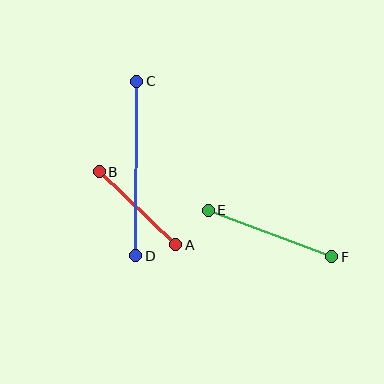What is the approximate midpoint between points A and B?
The midpoint is at approximately (137, 208) pixels.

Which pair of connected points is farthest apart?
Points C and D are farthest apart.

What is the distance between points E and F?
The distance is approximately 132 pixels.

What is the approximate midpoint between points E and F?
The midpoint is at approximately (270, 234) pixels.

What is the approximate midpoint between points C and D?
The midpoint is at approximately (136, 169) pixels.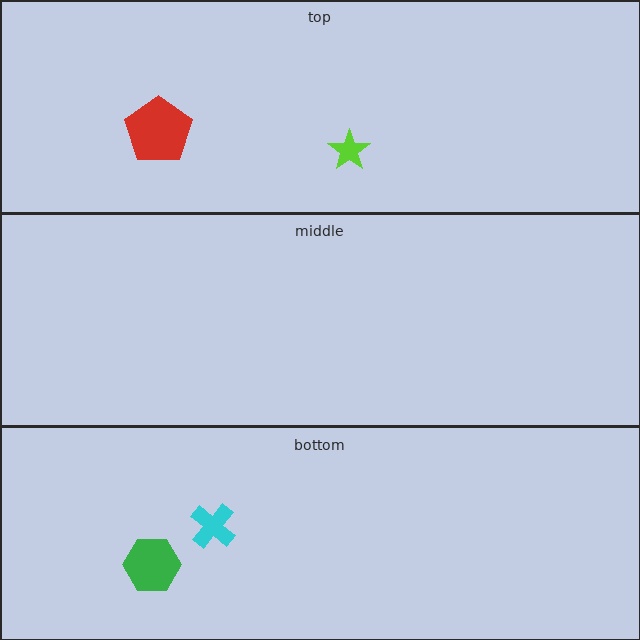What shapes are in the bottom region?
The cyan cross, the green hexagon.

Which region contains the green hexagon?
The bottom region.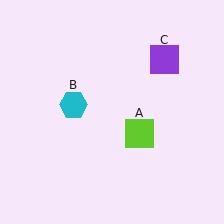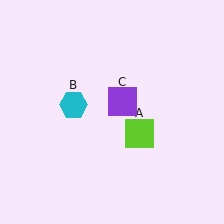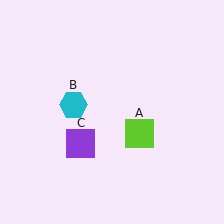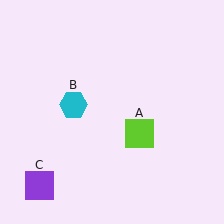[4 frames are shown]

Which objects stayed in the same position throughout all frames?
Lime square (object A) and cyan hexagon (object B) remained stationary.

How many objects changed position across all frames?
1 object changed position: purple square (object C).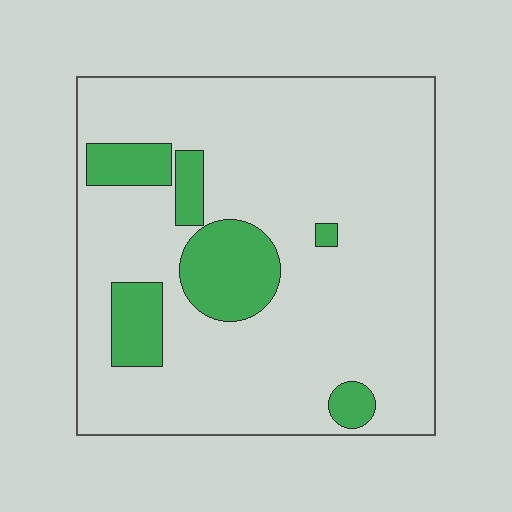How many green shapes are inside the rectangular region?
6.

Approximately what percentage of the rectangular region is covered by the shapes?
Approximately 15%.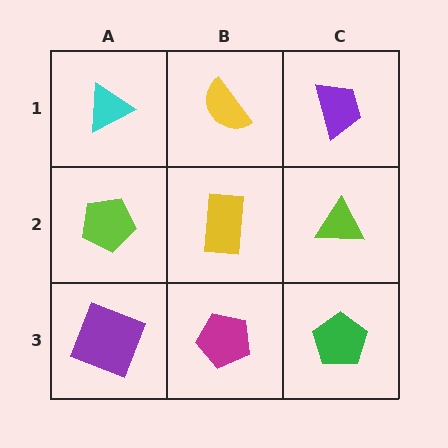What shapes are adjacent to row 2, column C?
A purple trapezoid (row 1, column C), a green pentagon (row 3, column C), a yellow rectangle (row 2, column B).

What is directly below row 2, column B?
A magenta pentagon.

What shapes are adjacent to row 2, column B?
A yellow semicircle (row 1, column B), a magenta pentagon (row 3, column B), a lime pentagon (row 2, column A), a lime triangle (row 2, column C).